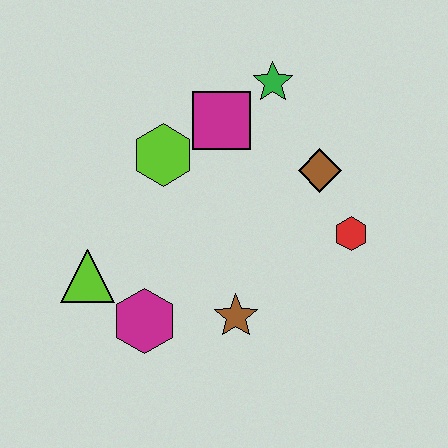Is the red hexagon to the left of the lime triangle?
No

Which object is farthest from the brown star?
The green star is farthest from the brown star.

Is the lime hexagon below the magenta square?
Yes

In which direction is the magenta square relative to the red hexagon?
The magenta square is to the left of the red hexagon.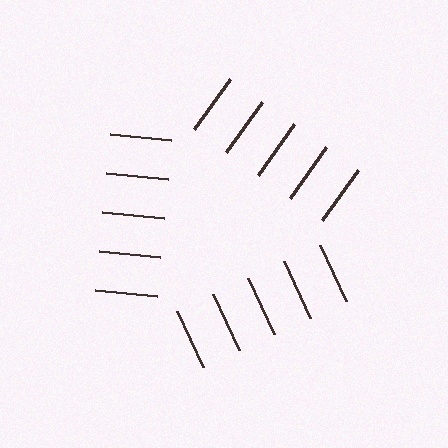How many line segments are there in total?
15 — 5 along each of the 3 edges.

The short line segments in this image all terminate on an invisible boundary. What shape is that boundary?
An illusory triangle — the line segments terminate on its edges but no continuous stroke is drawn.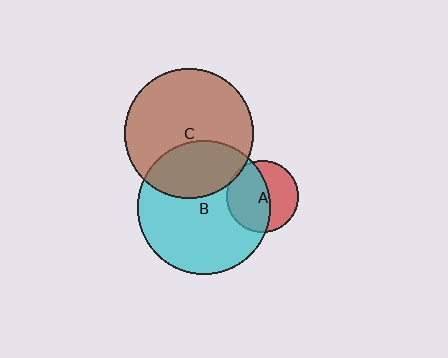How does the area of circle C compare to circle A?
Approximately 3.3 times.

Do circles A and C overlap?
Yes.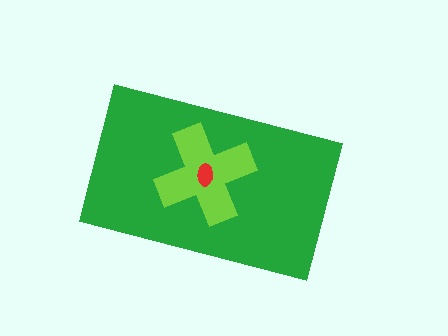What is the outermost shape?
The green rectangle.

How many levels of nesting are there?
3.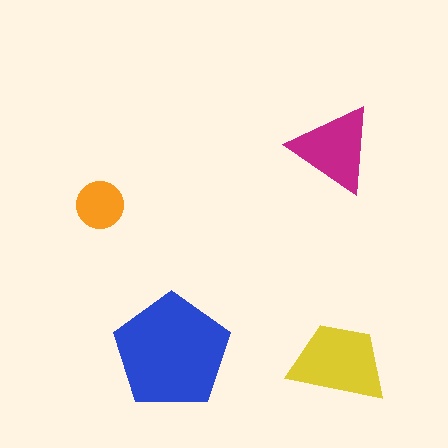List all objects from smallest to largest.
The orange circle, the magenta triangle, the yellow trapezoid, the blue pentagon.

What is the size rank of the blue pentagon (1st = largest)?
1st.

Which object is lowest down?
The yellow trapezoid is bottommost.